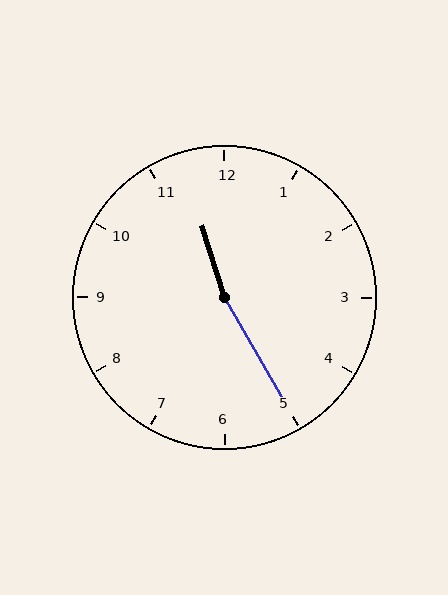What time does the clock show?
11:25.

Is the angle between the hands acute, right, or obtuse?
It is obtuse.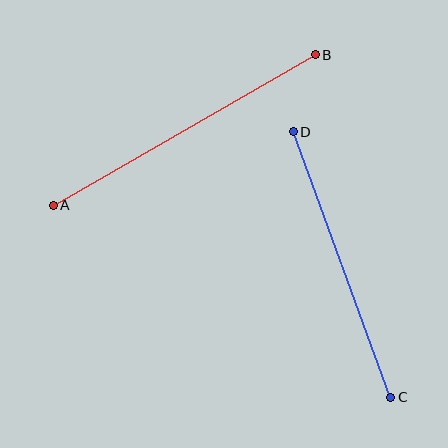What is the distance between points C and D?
The distance is approximately 283 pixels.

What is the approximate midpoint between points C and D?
The midpoint is at approximately (342, 265) pixels.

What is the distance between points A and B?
The distance is approximately 302 pixels.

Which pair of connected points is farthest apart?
Points A and B are farthest apart.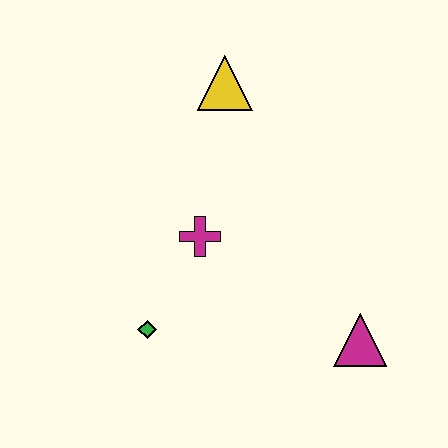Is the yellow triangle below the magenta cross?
No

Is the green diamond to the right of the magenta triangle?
No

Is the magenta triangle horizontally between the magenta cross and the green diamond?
No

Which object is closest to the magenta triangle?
The magenta cross is closest to the magenta triangle.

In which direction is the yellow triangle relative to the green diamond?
The yellow triangle is above the green diamond.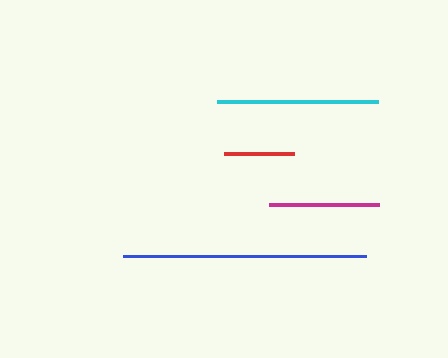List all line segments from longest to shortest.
From longest to shortest: blue, cyan, magenta, red.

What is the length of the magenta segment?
The magenta segment is approximately 110 pixels long.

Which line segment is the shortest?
The red line is the shortest at approximately 69 pixels.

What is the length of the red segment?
The red segment is approximately 69 pixels long.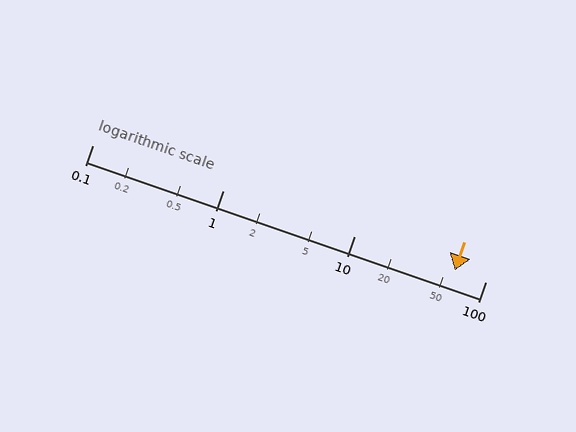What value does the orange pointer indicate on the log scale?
The pointer indicates approximately 58.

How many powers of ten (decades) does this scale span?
The scale spans 3 decades, from 0.1 to 100.